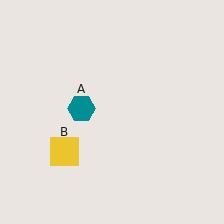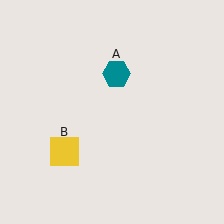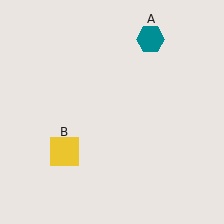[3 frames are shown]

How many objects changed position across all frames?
1 object changed position: teal hexagon (object A).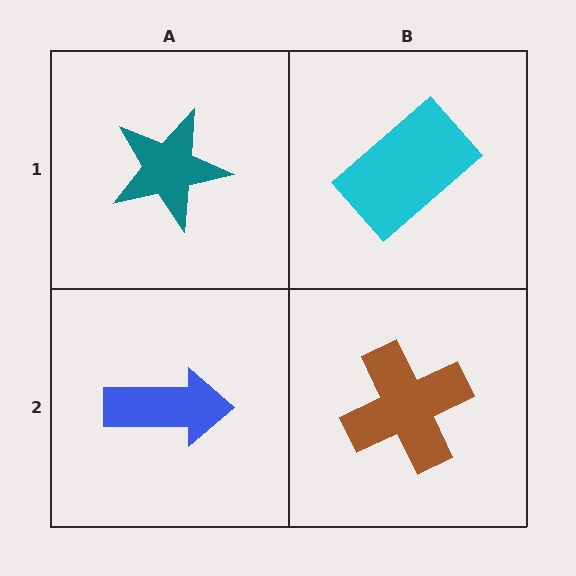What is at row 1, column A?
A teal star.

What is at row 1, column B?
A cyan rectangle.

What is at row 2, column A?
A blue arrow.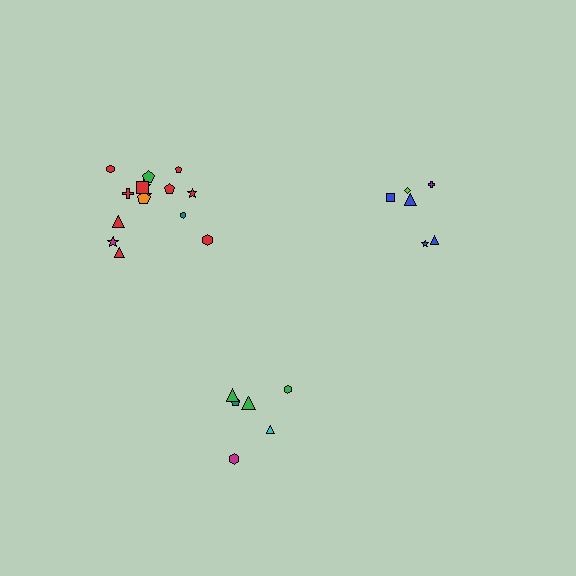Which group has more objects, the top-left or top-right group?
The top-left group.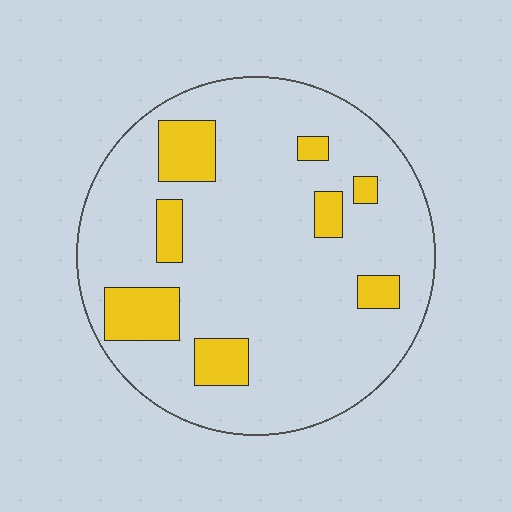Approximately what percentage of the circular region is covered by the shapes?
Approximately 15%.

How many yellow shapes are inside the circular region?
8.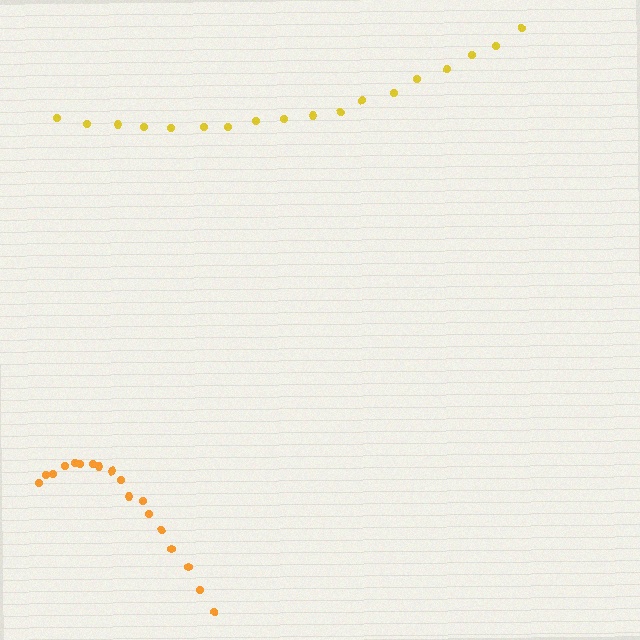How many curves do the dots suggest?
There are 2 distinct paths.